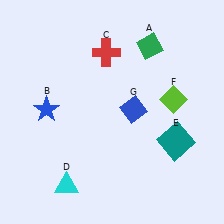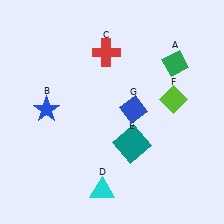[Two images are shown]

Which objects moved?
The objects that moved are: the green diamond (A), the cyan triangle (D), the teal square (E).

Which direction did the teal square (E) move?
The teal square (E) moved left.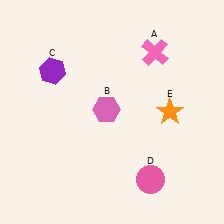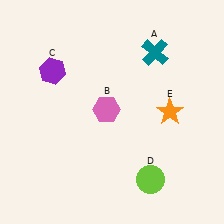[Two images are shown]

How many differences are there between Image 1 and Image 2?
There are 2 differences between the two images.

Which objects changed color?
A changed from pink to teal. D changed from pink to lime.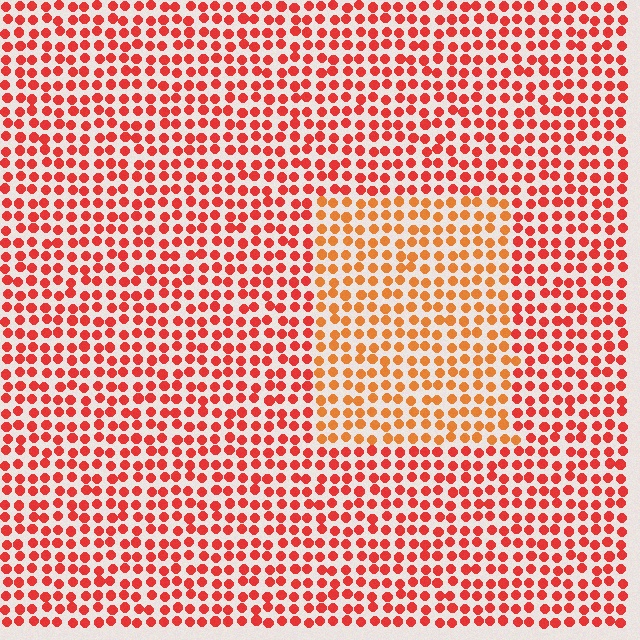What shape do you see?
I see a rectangle.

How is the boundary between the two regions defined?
The boundary is defined purely by a slight shift in hue (about 26 degrees). Spacing, size, and orientation are identical on both sides.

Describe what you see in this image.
The image is filled with small red elements in a uniform arrangement. A rectangle-shaped region is visible where the elements are tinted to a slightly different hue, forming a subtle color boundary.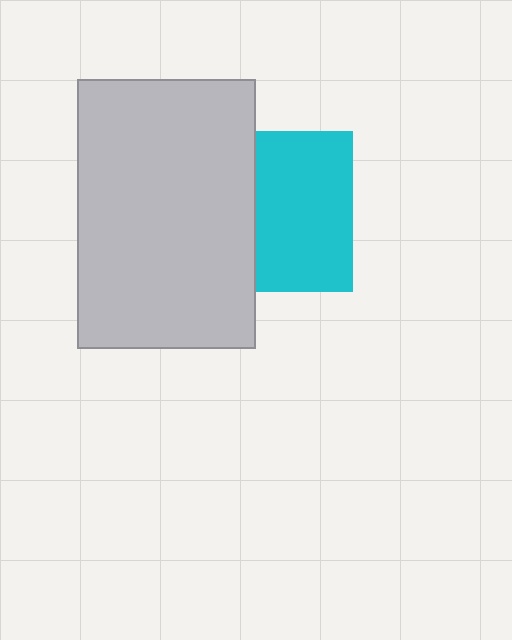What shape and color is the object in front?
The object in front is a light gray rectangle.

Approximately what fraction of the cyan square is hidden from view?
Roughly 40% of the cyan square is hidden behind the light gray rectangle.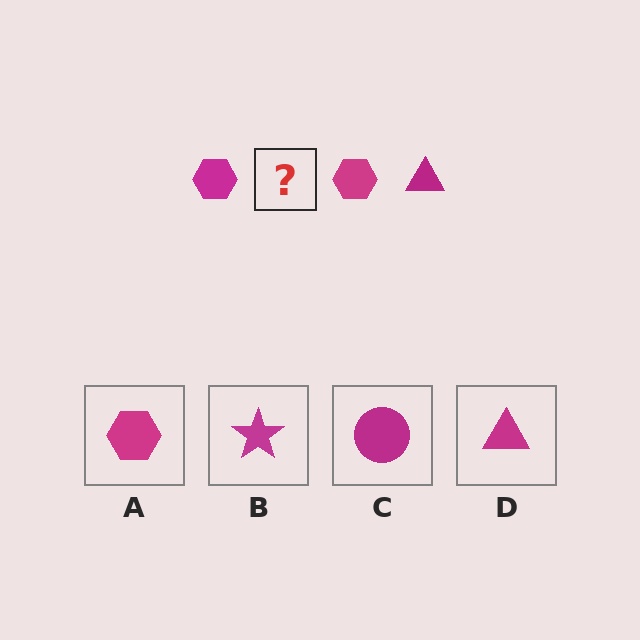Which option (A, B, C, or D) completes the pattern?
D.